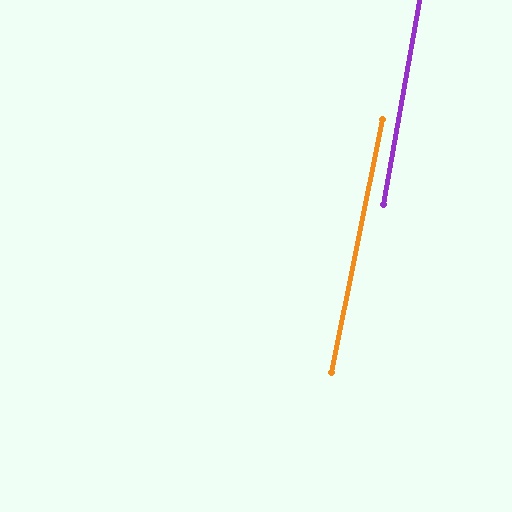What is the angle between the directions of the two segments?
Approximately 1 degree.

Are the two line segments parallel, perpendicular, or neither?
Parallel — their directions differ by only 1.3°.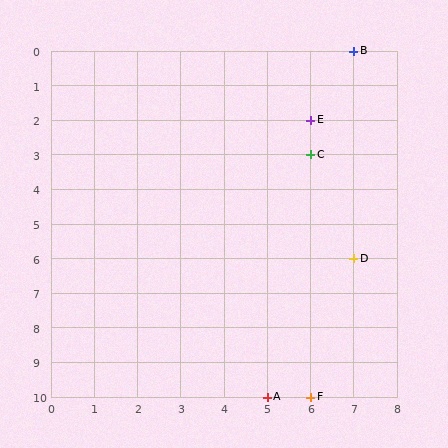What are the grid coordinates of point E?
Point E is at grid coordinates (6, 2).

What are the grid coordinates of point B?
Point B is at grid coordinates (7, 0).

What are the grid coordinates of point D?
Point D is at grid coordinates (7, 6).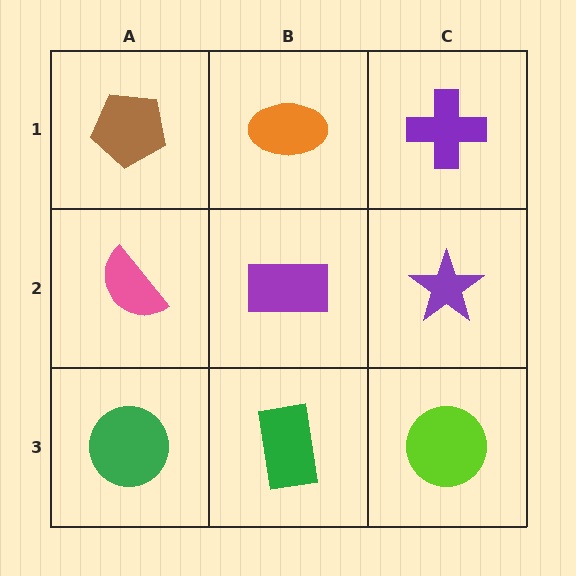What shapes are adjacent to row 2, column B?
An orange ellipse (row 1, column B), a green rectangle (row 3, column B), a pink semicircle (row 2, column A), a purple star (row 2, column C).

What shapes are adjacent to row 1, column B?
A purple rectangle (row 2, column B), a brown pentagon (row 1, column A), a purple cross (row 1, column C).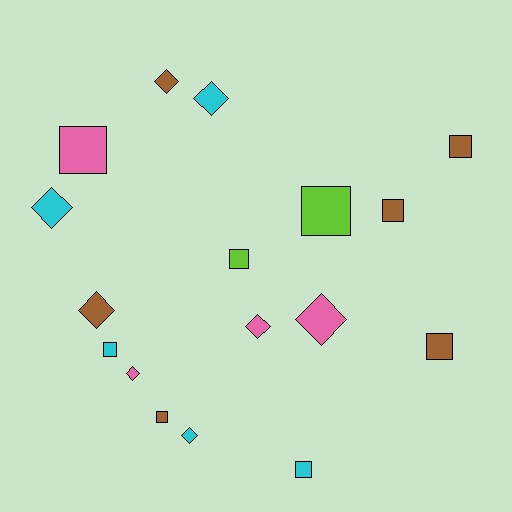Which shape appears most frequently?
Square, with 9 objects.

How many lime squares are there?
There are 2 lime squares.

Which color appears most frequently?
Brown, with 6 objects.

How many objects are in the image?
There are 17 objects.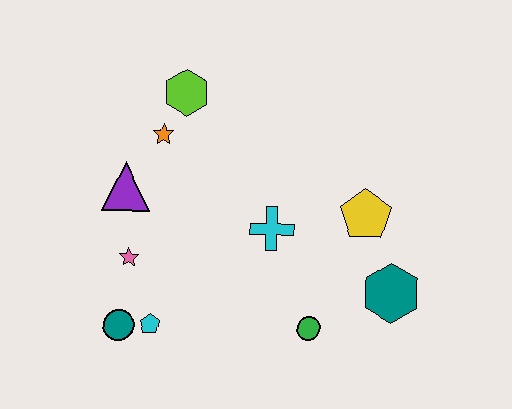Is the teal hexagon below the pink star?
Yes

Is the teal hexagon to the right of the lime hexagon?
Yes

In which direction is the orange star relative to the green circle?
The orange star is above the green circle.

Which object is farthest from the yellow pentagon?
The teal circle is farthest from the yellow pentagon.